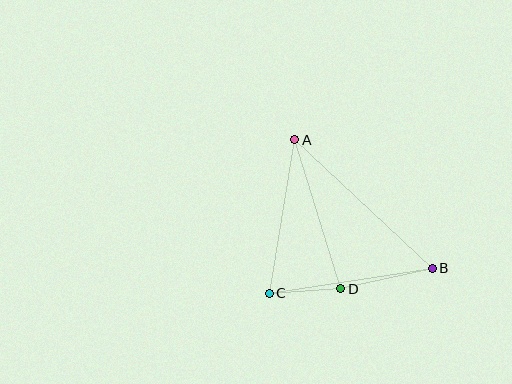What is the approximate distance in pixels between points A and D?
The distance between A and D is approximately 156 pixels.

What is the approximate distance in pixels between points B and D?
The distance between B and D is approximately 94 pixels.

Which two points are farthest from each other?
Points A and B are farthest from each other.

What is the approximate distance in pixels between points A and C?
The distance between A and C is approximately 156 pixels.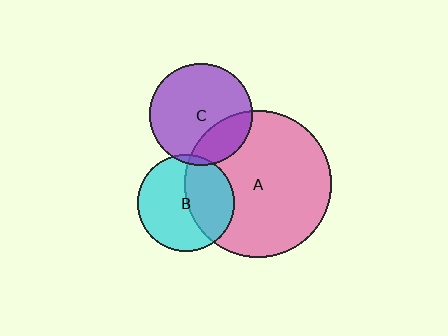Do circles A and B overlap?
Yes.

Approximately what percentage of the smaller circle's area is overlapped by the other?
Approximately 40%.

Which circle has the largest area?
Circle A (pink).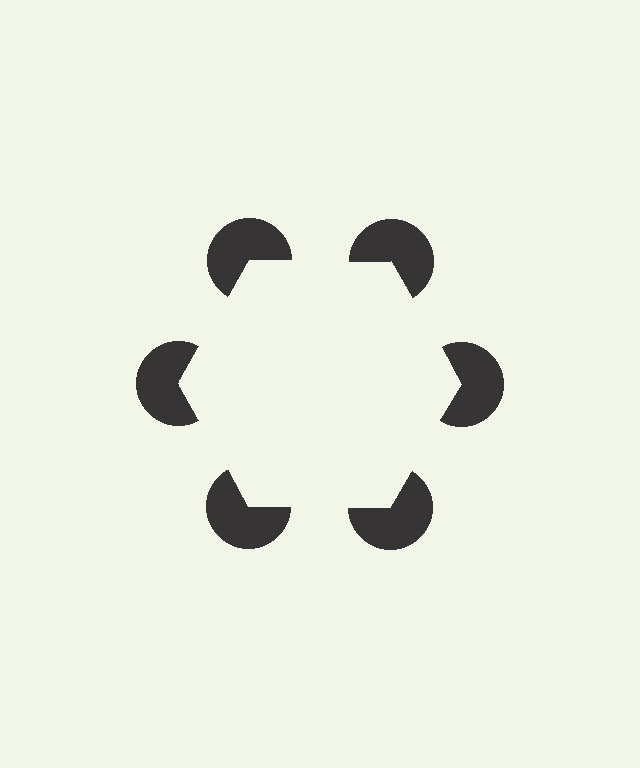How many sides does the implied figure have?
6 sides.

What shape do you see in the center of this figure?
An illusory hexagon — its edges are inferred from the aligned wedge cuts in the pac-man discs, not physically drawn.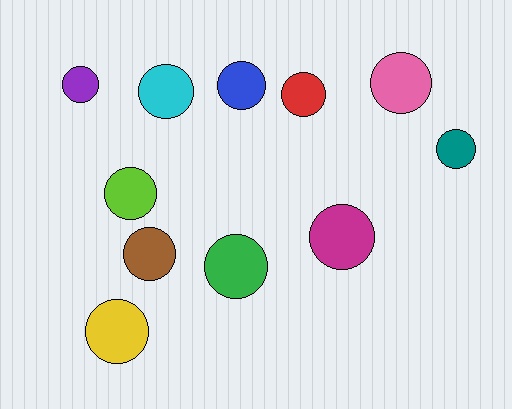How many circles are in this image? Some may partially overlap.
There are 11 circles.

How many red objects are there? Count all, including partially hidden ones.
There is 1 red object.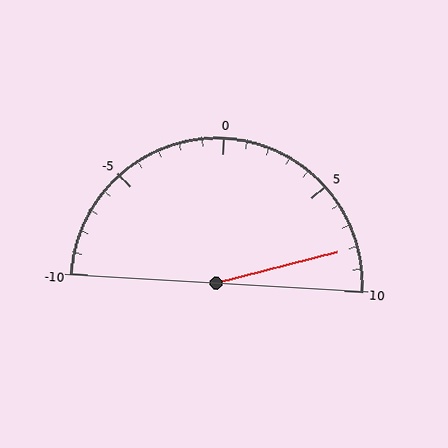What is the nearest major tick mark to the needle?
The nearest major tick mark is 10.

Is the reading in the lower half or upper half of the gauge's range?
The reading is in the upper half of the range (-10 to 10).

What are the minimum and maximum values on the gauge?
The gauge ranges from -10 to 10.